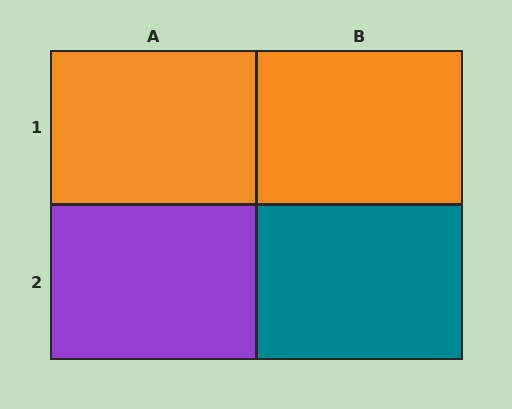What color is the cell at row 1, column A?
Orange.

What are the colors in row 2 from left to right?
Purple, teal.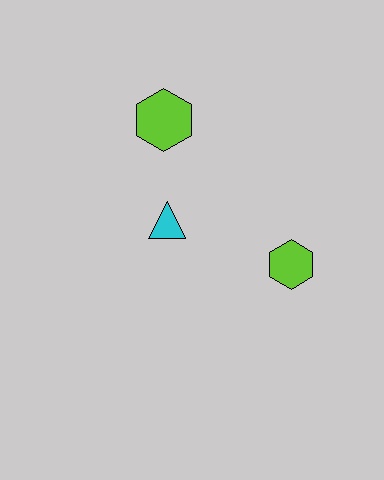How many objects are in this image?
There are 3 objects.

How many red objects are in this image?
There are no red objects.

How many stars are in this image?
There are no stars.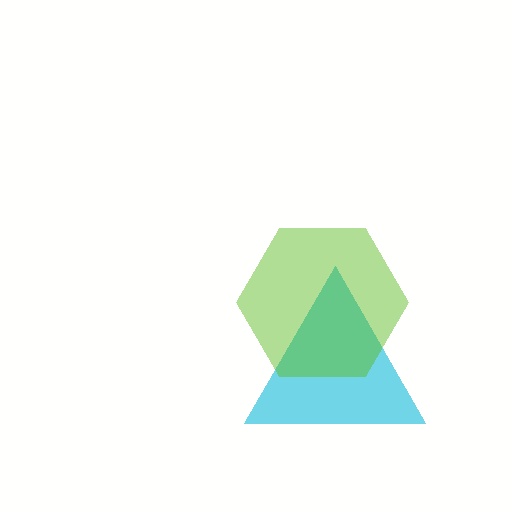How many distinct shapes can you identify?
There are 2 distinct shapes: a cyan triangle, a lime hexagon.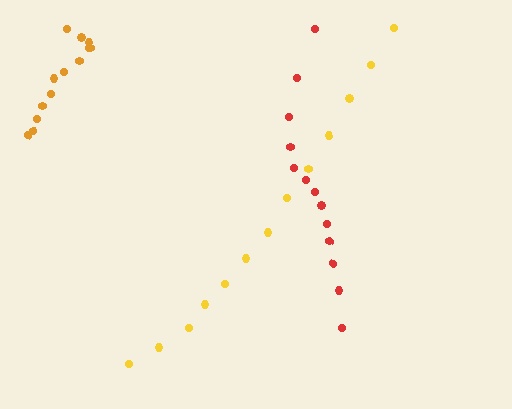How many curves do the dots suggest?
There are 3 distinct paths.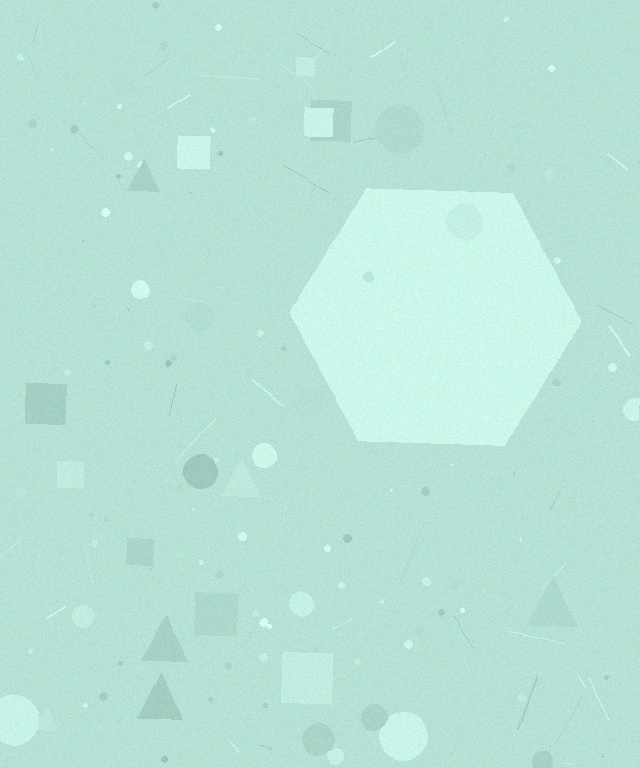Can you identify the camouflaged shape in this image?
The camouflaged shape is a hexagon.